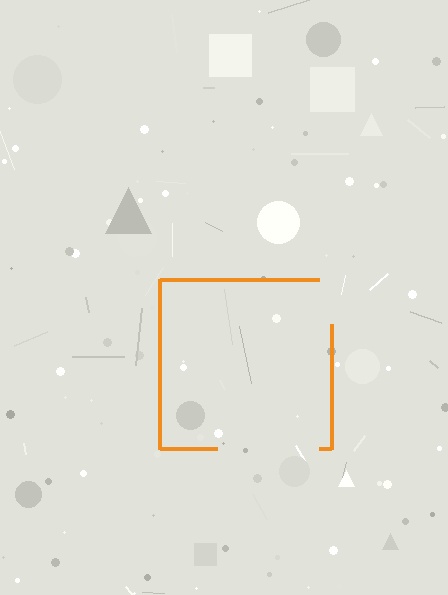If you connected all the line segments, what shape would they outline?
They would outline a square.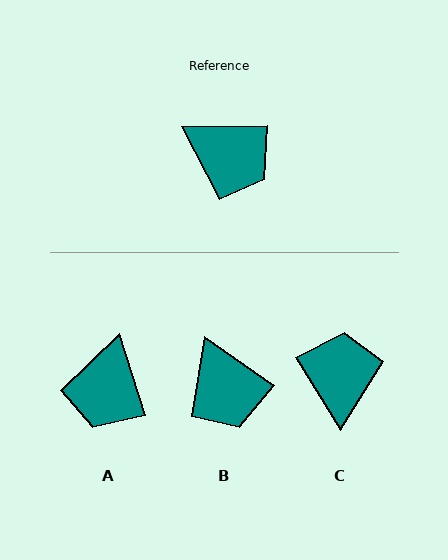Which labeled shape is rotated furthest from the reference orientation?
C, about 121 degrees away.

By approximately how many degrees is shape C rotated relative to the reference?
Approximately 121 degrees counter-clockwise.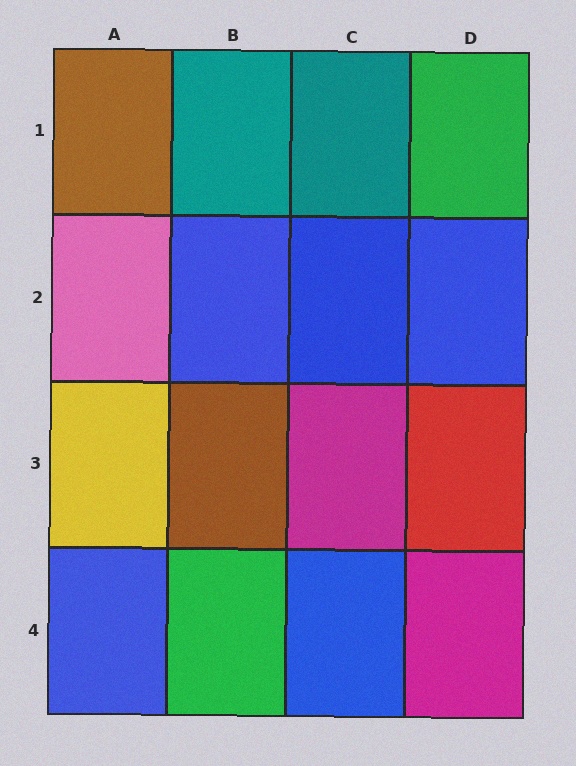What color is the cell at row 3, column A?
Yellow.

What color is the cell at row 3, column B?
Brown.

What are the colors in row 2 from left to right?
Pink, blue, blue, blue.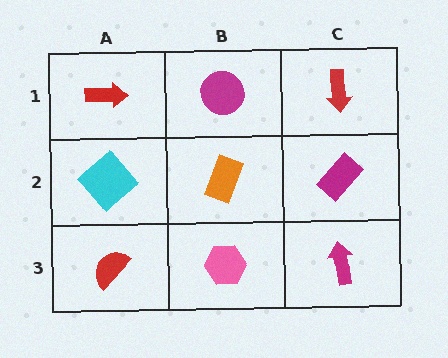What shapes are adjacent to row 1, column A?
A cyan diamond (row 2, column A), a magenta circle (row 1, column B).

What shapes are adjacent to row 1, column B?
An orange rectangle (row 2, column B), a red arrow (row 1, column A), a red arrow (row 1, column C).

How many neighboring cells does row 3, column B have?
3.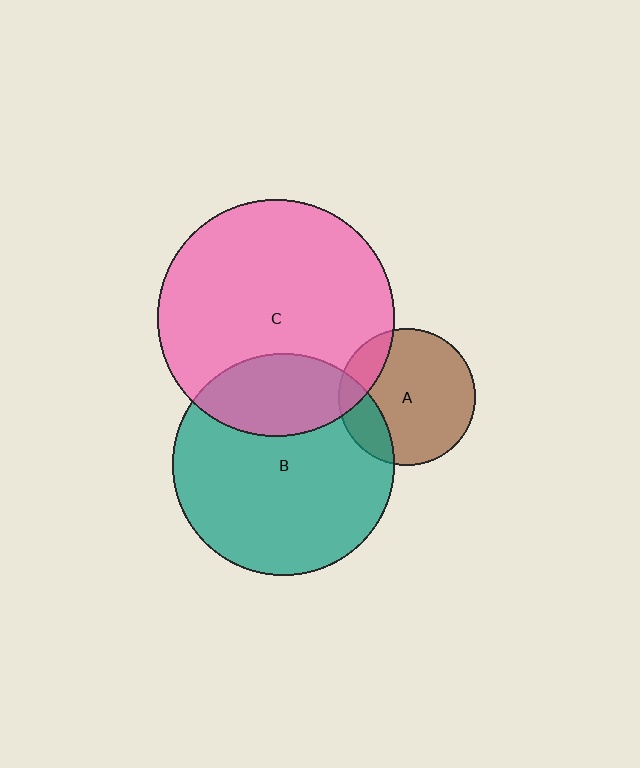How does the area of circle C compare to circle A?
Approximately 3.0 times.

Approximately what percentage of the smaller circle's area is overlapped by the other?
Approximately 20%.